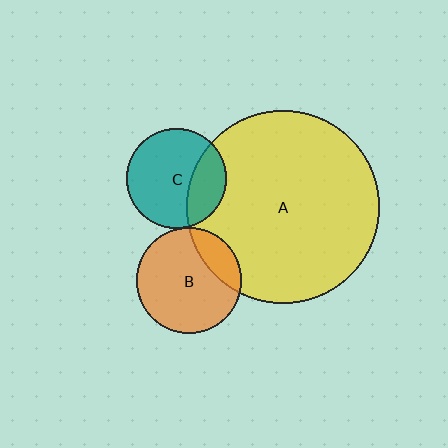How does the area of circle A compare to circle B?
Approximately 3.3 times.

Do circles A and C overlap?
Yes.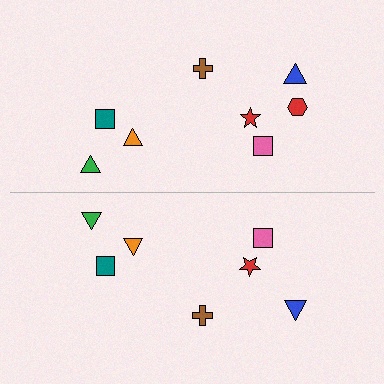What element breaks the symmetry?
A red hexagon is missing from the bottom side.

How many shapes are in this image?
There are 15 shapes in this image.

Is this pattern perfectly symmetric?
No, the pattern is not perfectly symmetric. A red hexagon is missing from the bottom side.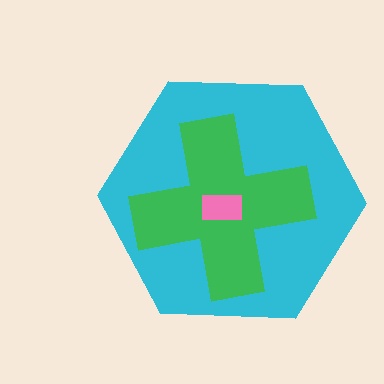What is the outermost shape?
The cyan hexagon.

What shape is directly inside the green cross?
The pink rectangle.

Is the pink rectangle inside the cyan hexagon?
Yes.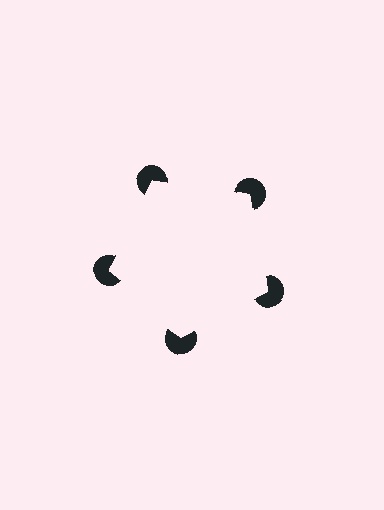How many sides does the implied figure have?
5 sides.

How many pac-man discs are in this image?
There are 5 — one at each vertex of the illusory pentagon.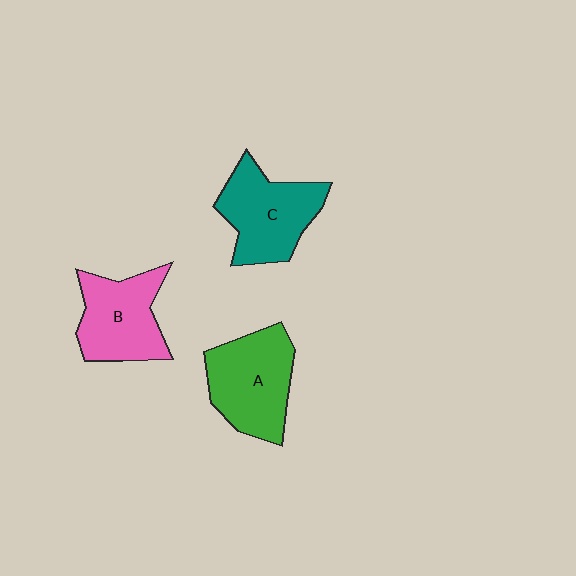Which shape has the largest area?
Shape A (green).